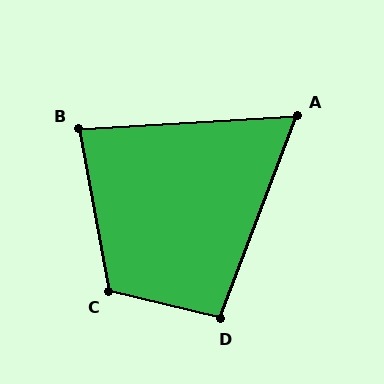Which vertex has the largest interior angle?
C, at approximately 114 degrees.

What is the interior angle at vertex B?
Approximately 83 degrees (acute).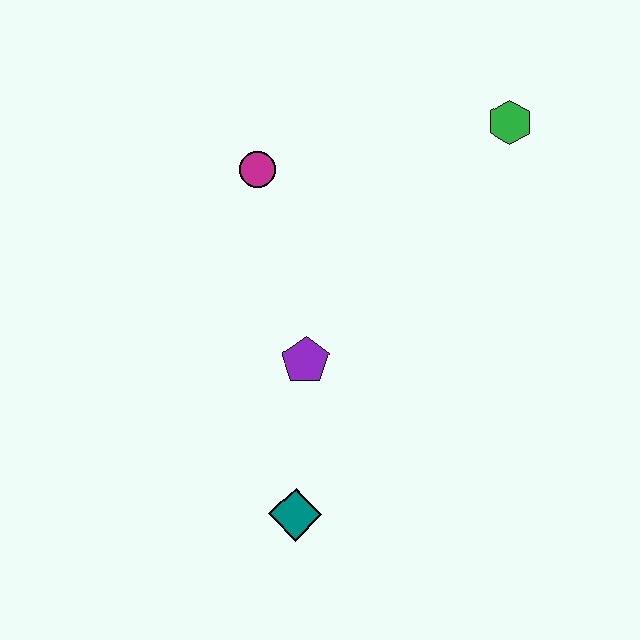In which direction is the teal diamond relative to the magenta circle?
The teal diamond is below the magenta circle.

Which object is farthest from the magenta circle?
The teal diamond is farthest from the magenta circle.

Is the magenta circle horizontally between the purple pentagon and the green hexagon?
No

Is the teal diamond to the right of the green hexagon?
No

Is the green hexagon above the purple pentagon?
Yes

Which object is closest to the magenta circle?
The purple pentagon is closest to the magenta circle.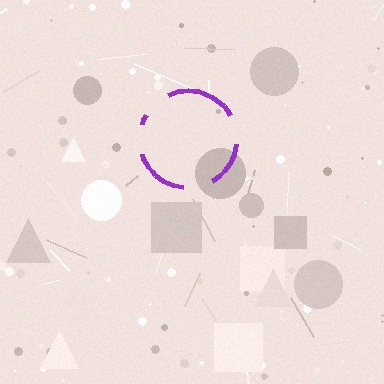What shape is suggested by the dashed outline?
The dashed outline suggests a circle.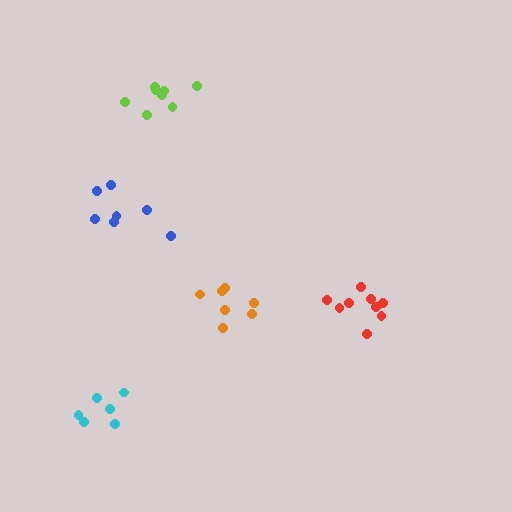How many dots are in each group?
Group 1: 7 dots, Group 2: 7 dots, Group 3: 8 dots, Group 4: 6 dots, Group 5: 9 dots (37 total).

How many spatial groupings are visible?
There are 5 spatial groupings.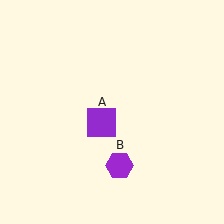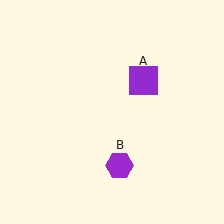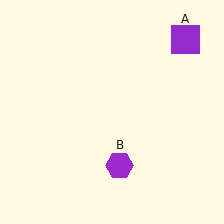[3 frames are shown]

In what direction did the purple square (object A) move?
The purple square (object A) moved up and to the right.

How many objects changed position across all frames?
1 object changed position: purple square (object A).